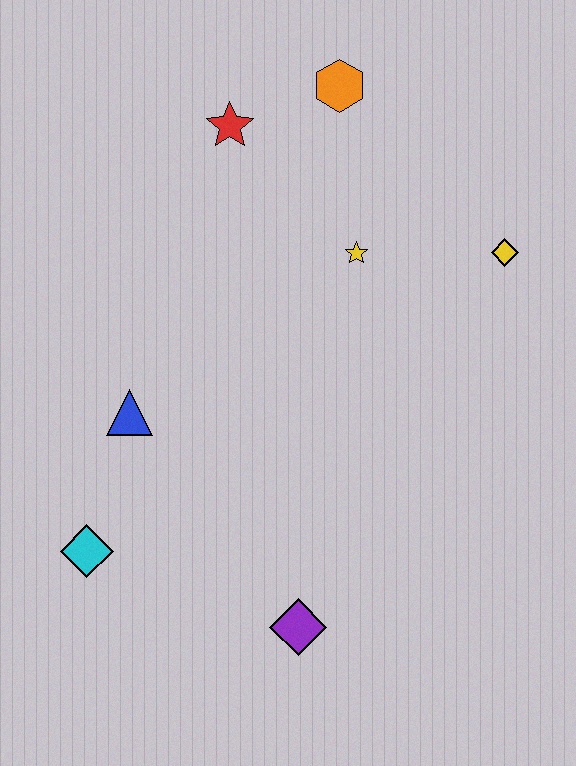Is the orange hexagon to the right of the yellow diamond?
No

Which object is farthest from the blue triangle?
The yellow diamond is farthest from the blue triangle.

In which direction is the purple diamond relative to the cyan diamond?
The purple diamond is to the right of the cyan diamond.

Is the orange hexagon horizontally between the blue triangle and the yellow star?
Yes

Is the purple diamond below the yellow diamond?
Yes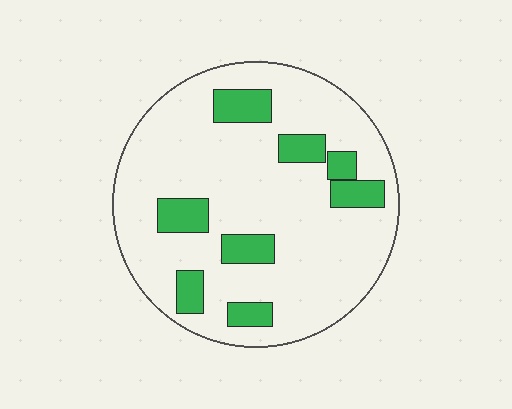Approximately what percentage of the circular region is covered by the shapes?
Approximately 20%.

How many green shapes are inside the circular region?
8.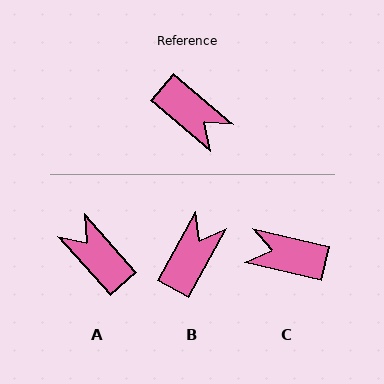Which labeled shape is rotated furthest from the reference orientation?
A, about 171 degrees away.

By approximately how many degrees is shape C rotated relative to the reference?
Approximately 153 degrees clockwise.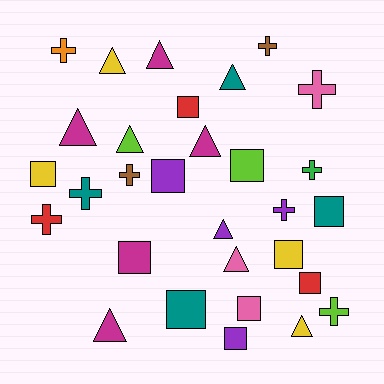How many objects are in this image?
There are 30 objects.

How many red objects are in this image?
There are 3 red objects.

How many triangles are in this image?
There are 10 triangles.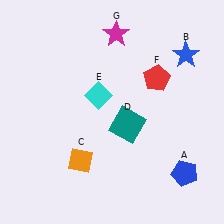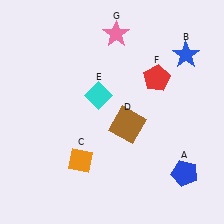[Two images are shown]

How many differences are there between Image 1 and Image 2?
There are 2 differences between the two images.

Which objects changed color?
D changed from teal to brown. G changed from magenta to pink.